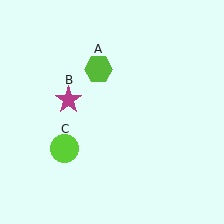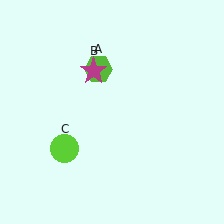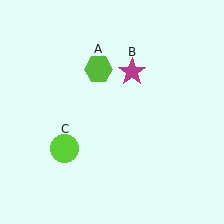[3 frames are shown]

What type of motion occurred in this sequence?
The magenta star (object B) rotated clockwise around the center of the scene.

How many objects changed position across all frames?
1 object changed position: magenta star (object B).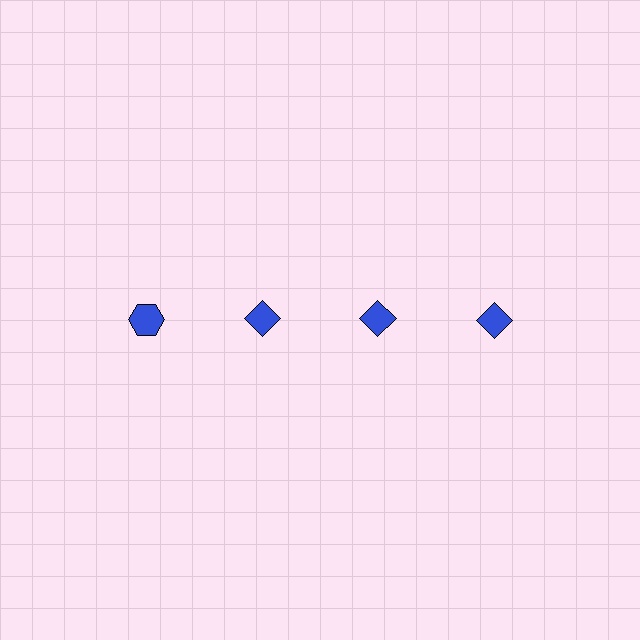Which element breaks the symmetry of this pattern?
The blue hexagon in the top row, leftmost column breaks the symmetry. All other shapes are blue diamonds.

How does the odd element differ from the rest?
It has a different shape: hexagon instead of diamond.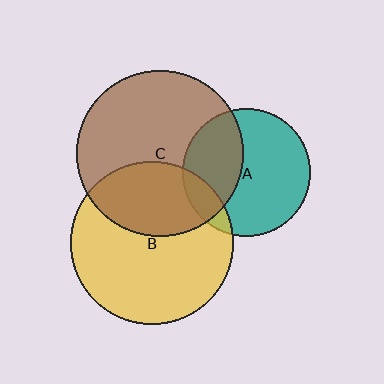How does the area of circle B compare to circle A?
Approximately 1.6 times.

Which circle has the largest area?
Circle C (brown).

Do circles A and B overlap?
Yes.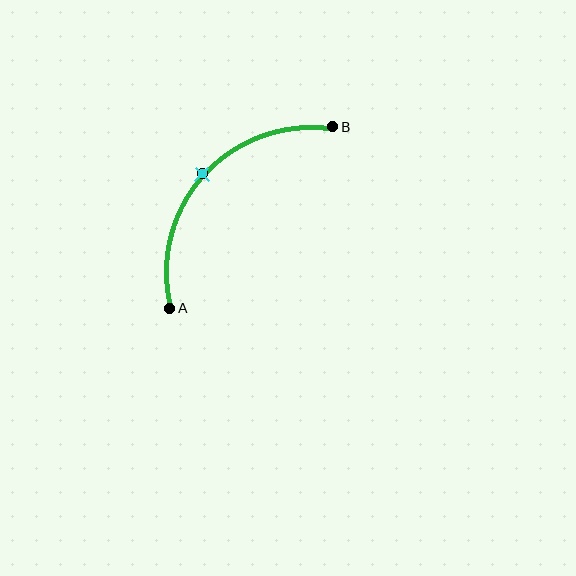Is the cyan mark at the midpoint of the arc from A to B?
Yes. The cyan mark lies on the arc at equal arc-length from both A and B — it is the arc midpoint.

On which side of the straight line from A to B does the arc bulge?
The arc bulges above and to the left of the straight line connecting A and B.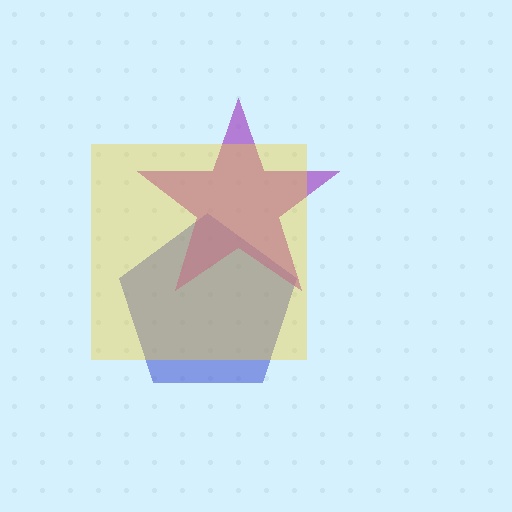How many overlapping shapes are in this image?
There are 3 overlapping shapes in the image.